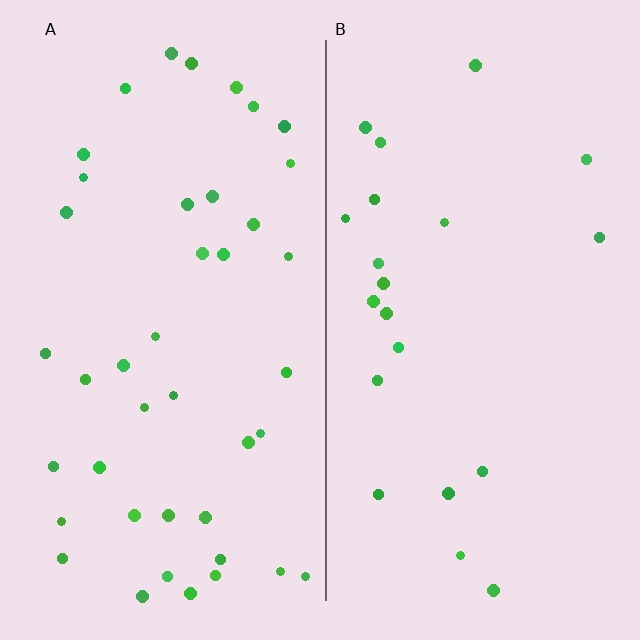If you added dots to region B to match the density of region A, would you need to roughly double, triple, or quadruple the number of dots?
Approximately double.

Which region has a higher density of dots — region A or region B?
A (the left).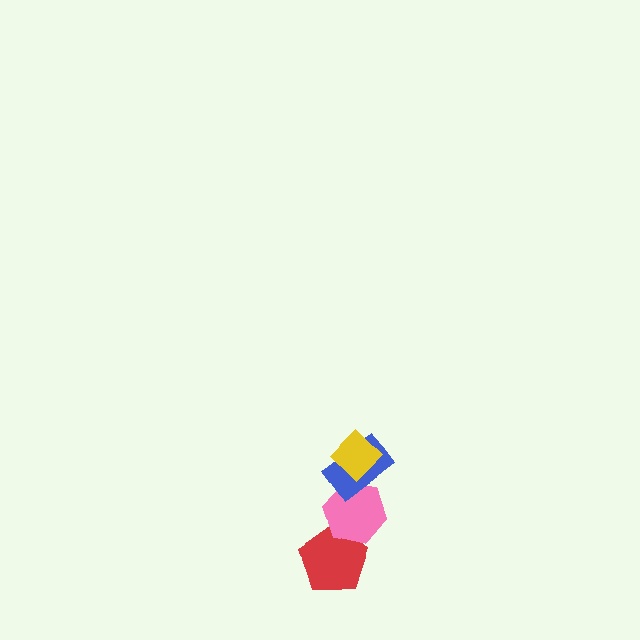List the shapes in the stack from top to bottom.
From top to bottom: the yellow diamond, the blue rectangle, the pink hexagon, the red pentagon.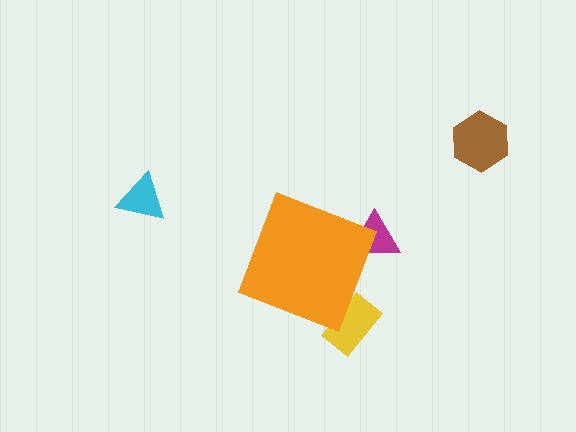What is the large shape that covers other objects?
An orange diamond.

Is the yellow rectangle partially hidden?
Yes, the yellow rectangle is partially hidden behind the orange diamond.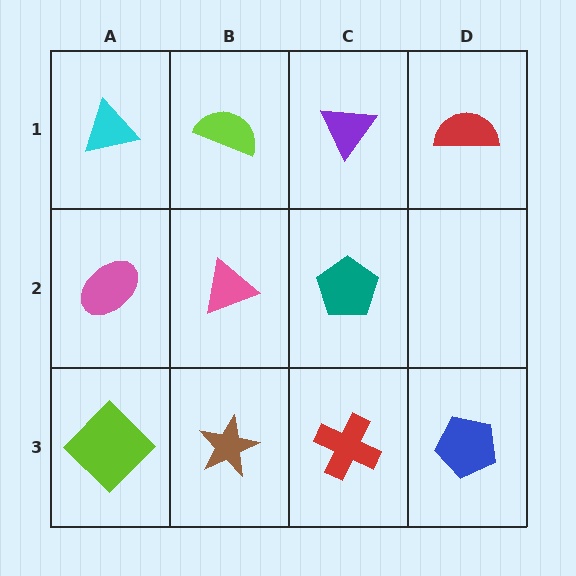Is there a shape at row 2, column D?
No, that cell is empty.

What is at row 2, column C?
A teal pentagon.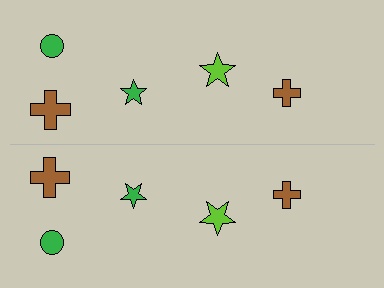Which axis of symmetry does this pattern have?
The pattern has a horizontal axis of symmetry running through the center of the image.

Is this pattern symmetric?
Yes, this pattern has bilateral (reflection) symmetry.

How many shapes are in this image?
There are 10 shapes in this image.